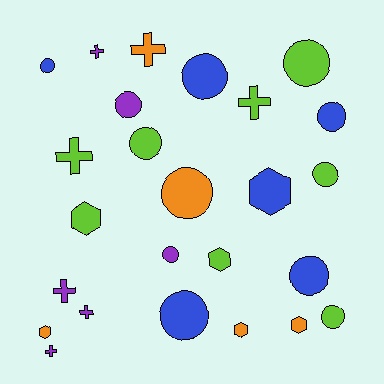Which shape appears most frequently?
Circle, with 12 objects.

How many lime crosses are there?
There are 2 lime crosses.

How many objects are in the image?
There are 25 objects.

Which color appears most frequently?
Lime, with 8 objects.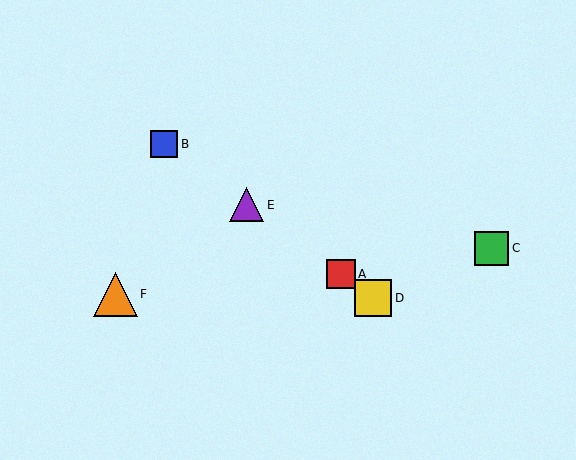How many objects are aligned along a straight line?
4 objects (A, B, D, E) are aligned along a straight line.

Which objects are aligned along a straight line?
Objects A, B, D, E are aligned along a straight line.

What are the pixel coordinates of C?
Object C is at (492, 248).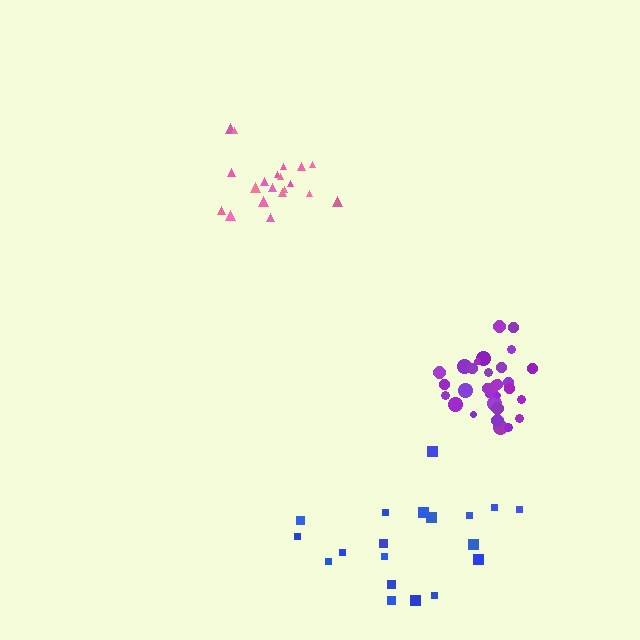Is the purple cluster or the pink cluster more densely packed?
Purple.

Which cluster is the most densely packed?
Purple.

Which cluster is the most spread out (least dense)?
Blue.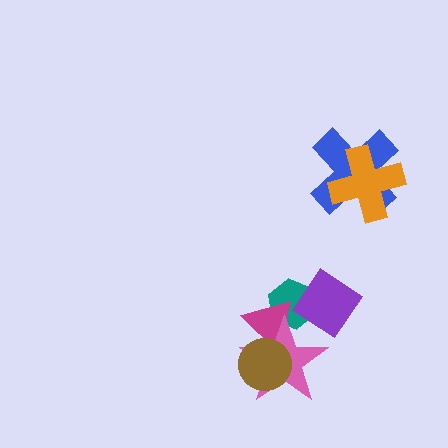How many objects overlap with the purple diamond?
2 objects overlap with the purple diamond.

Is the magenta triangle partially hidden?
Yes, it is partially covered by another shape.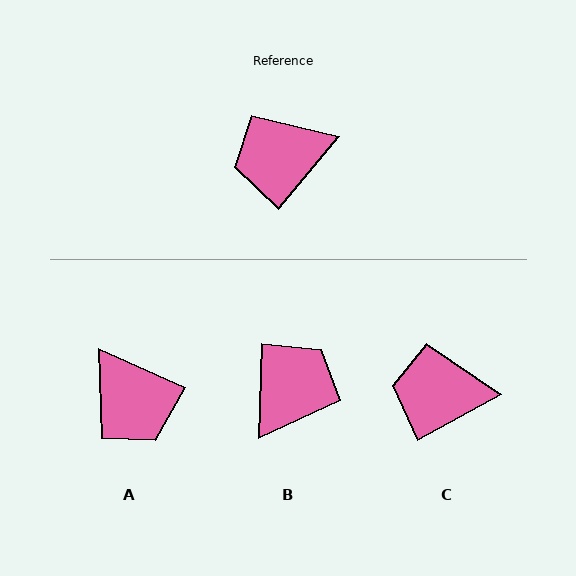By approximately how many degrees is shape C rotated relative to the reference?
Approximately 22 degrees clockwise.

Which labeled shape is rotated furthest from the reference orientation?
B, about 142 degrees away.